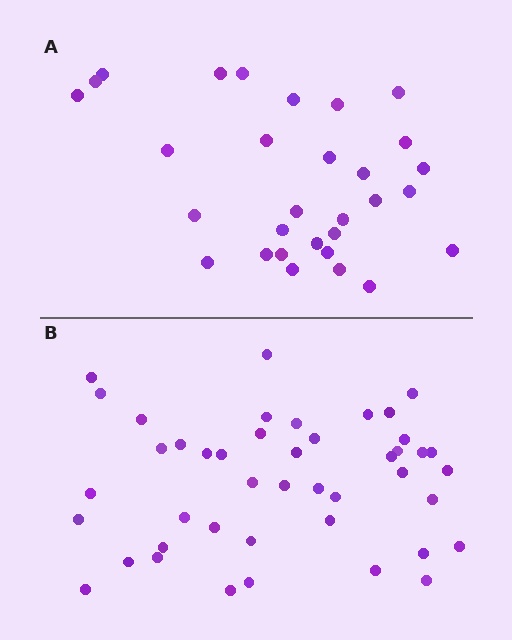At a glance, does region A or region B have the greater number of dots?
Region B (the bottom region) has more dots.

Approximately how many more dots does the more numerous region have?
Region B has approximately 15 more dots than region A.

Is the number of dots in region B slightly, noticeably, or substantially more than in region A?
Region B has substantially more. The ratio is roughly 1.5 to 1.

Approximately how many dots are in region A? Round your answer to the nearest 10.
About 30 dots.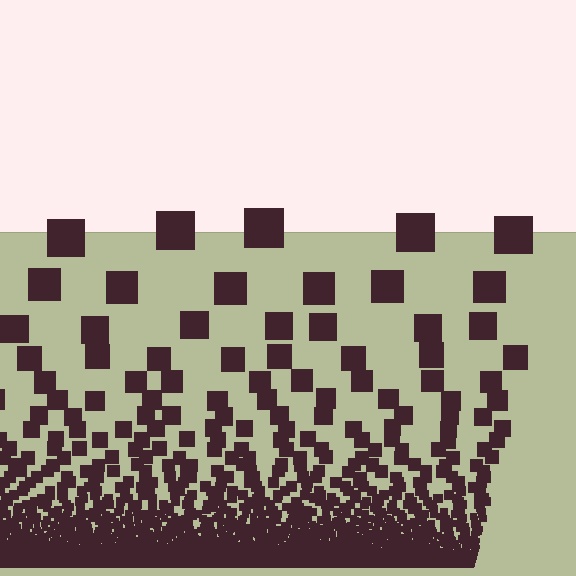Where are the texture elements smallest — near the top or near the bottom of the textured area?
Near the bottom.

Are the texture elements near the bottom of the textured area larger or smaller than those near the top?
Smaller. The gradient is inverted — elements near the bottom are smaller and denser.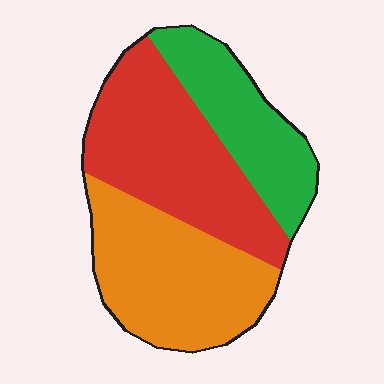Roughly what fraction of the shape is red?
Red covers around 40% of the shape.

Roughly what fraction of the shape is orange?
Orange covers roughly 35% of the shape.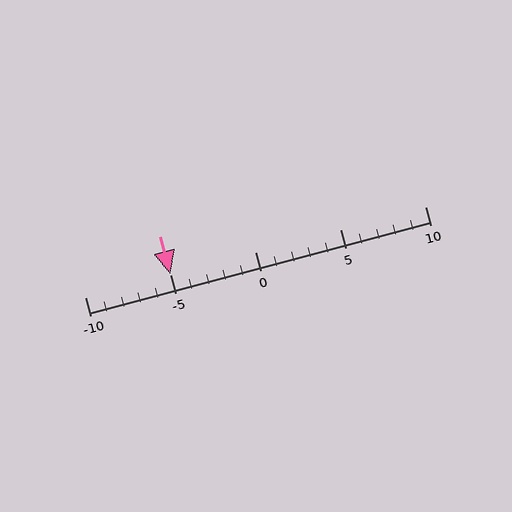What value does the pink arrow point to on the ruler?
The pink arrow points to approximately -5.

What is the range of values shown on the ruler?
The ruler shows values from -10 to 10.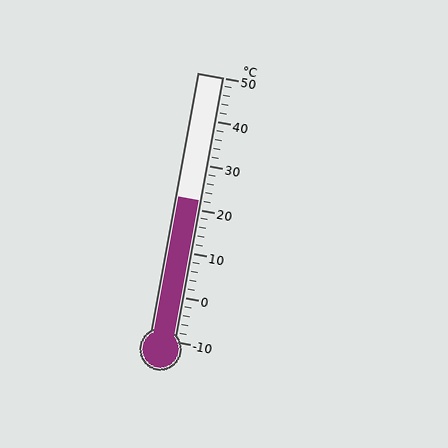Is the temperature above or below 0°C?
The temperature is above 0°C.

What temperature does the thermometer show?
The thermometer shows approximately 22°C.